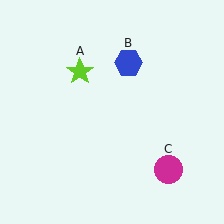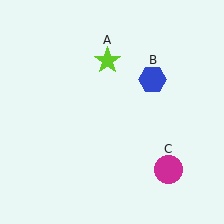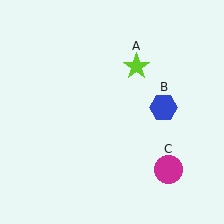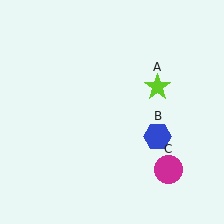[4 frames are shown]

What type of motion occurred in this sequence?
The lime star (object A), blue hexagon (object B) rotated clockwise around the center of the scene.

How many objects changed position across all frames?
2 objects changed position: lime star (object A), blue hexagon (object B).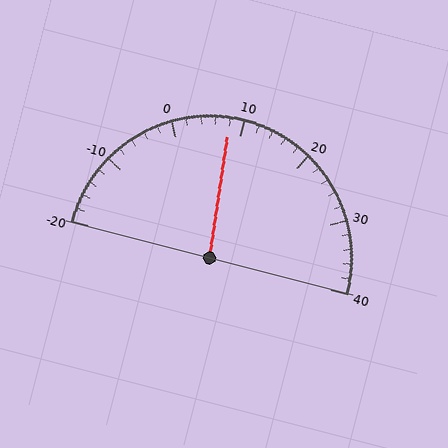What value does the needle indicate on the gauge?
The needle indicates approximately 8.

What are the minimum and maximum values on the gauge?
The gauge ranges from -20 to 40.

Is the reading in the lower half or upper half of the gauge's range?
The reading is in the lower half of the range (-20 to 40).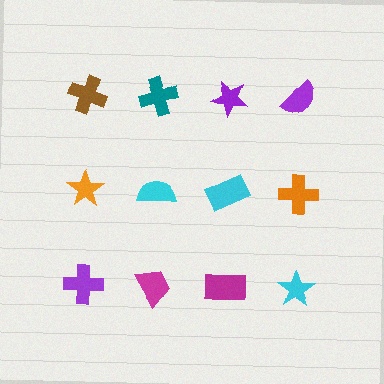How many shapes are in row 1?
4 shapes.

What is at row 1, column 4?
A purple semicircle.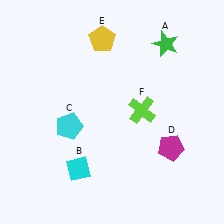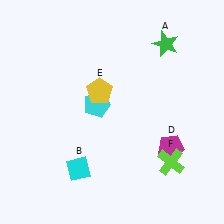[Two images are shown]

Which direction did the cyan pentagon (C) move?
The cyan pentagon (C) moved right.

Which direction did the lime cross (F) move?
The lime cross (F) moved down.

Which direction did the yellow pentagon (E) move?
The yellow pentagon (E) moved down.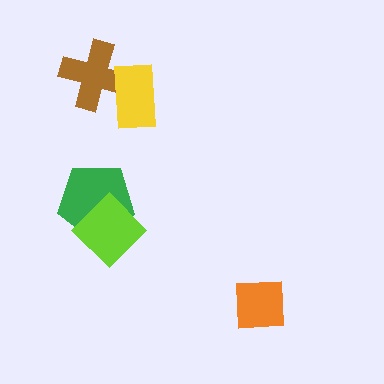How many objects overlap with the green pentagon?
1 object overlaps with the green pentagon.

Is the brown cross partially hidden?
Yes, it is partially covered by another shape.